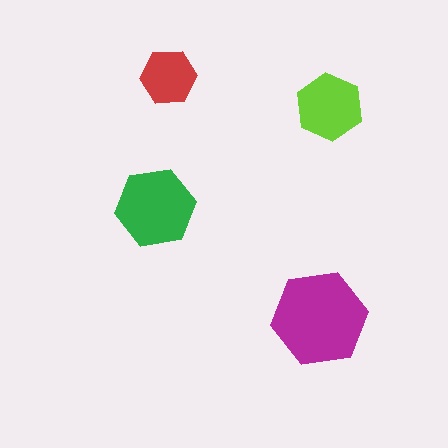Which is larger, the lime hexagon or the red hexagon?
The lime one.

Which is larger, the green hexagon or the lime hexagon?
The green one.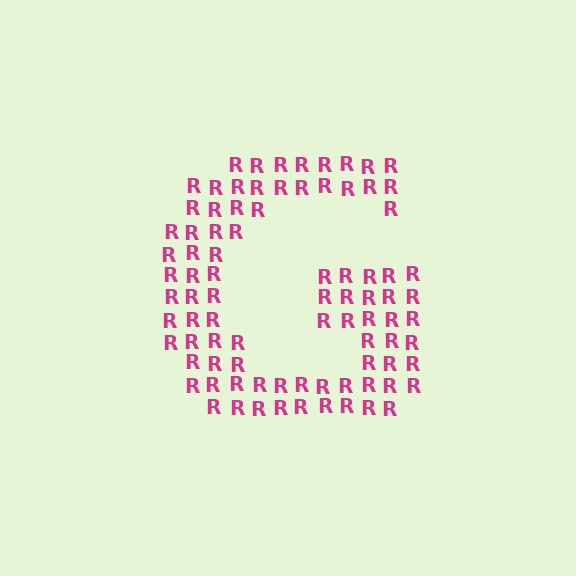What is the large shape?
The large shape is the letter G.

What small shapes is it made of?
It is made of small letter R's.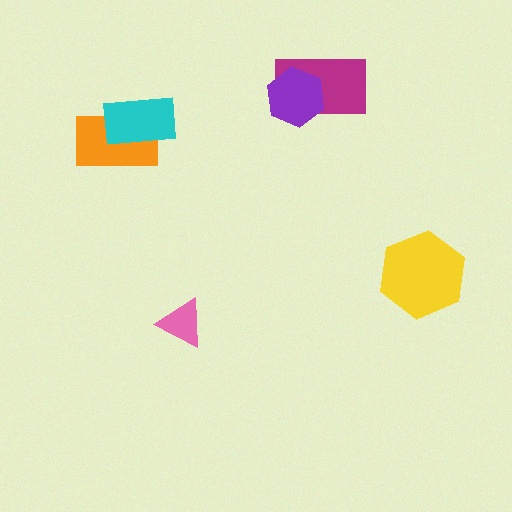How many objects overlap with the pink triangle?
0 objects overlap with the pink triangle.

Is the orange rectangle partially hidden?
Yes, it is partially covered by another shape.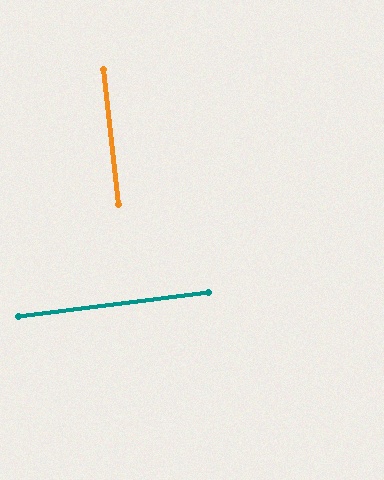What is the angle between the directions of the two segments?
Approximately 89 degrees.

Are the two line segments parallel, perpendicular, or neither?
Perpendicular — they meet at approximately 89°.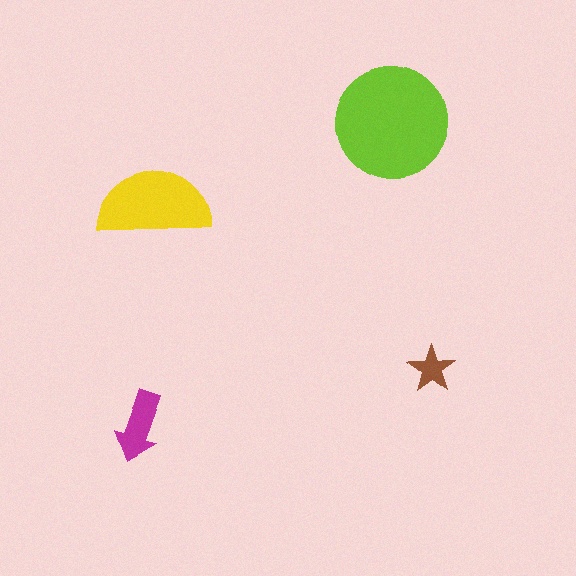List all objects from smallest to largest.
The brown star, the magenta arrow, the yellow semicircle, the lime circle.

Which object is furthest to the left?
The magenta arrow is leftmost.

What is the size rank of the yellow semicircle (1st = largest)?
2nd.